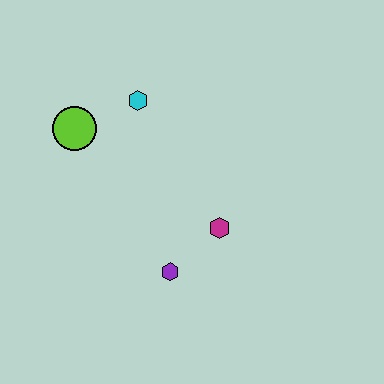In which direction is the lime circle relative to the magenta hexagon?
The lime circle is to the left of the magenta hexagon.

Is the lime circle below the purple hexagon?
No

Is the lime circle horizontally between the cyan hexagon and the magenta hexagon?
No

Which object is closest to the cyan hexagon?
The lime circle is closest to the cyan hexagon.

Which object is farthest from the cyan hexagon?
The purple hexagon is farthest from the cyan hexagon.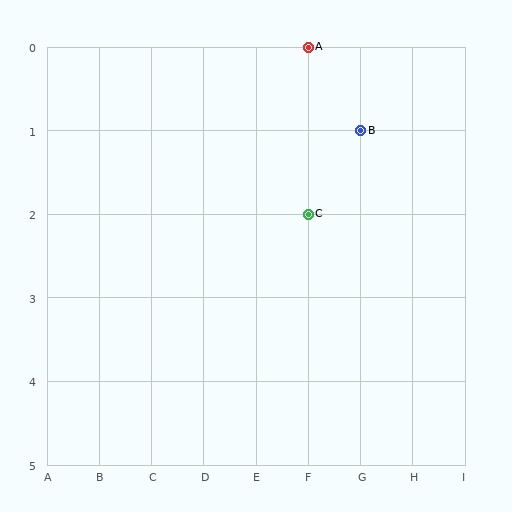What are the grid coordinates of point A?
Point A is at grid coordinates (F, 0).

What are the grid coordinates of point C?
Point C is at grid coordinates (F, 2).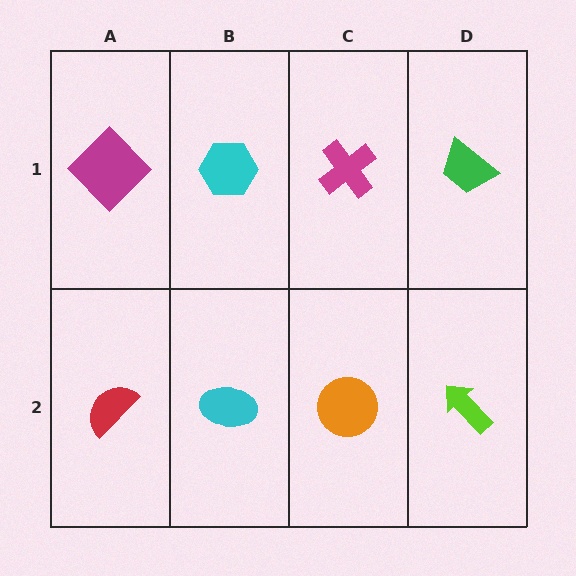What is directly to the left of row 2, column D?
An orange circle.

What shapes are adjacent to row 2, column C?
A magenta cross (row 1, column C), a cyan ellipse (row 2, column B), a lime arrow (row 2, column D).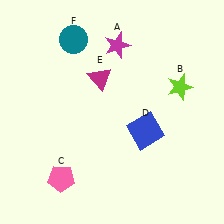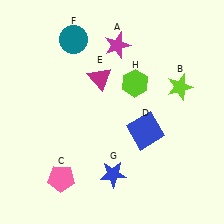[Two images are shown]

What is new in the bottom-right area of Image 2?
A blue star (G) was added in the bottom-right area of Image 2.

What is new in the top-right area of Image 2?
A lime hexagon (H) was added in the top-right area of Image 2.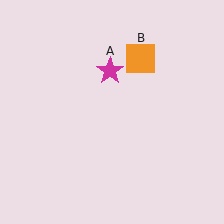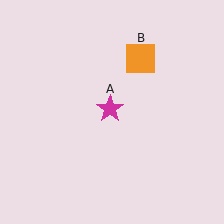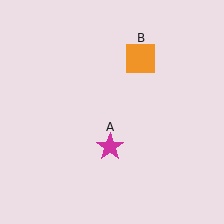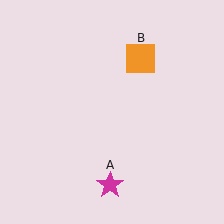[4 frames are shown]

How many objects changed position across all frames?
1 object changed position: magenta star (object A).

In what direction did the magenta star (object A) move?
The magenta star (object A) moved down.